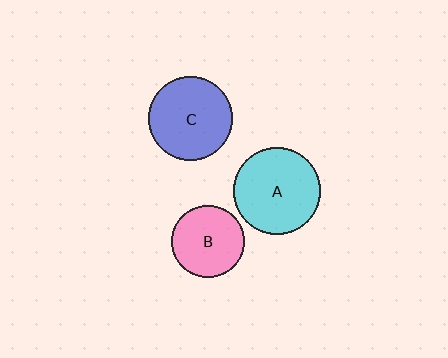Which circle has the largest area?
Circle A (cyan).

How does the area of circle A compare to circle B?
Approximately 1.5 times.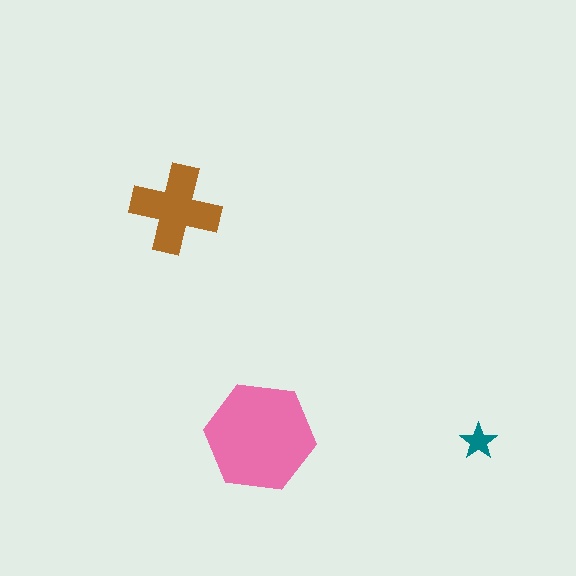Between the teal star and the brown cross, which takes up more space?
The brown cross.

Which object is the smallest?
The teal star.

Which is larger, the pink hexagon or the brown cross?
The pink hexagon.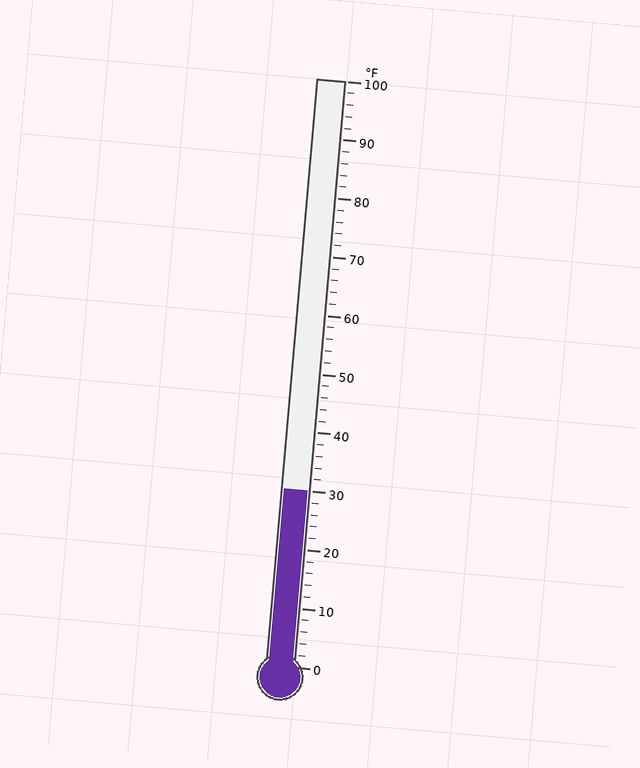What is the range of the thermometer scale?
The thermometer scale ranges from 0°F to 100°F.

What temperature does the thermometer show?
The thermometer shows approximately 30°F.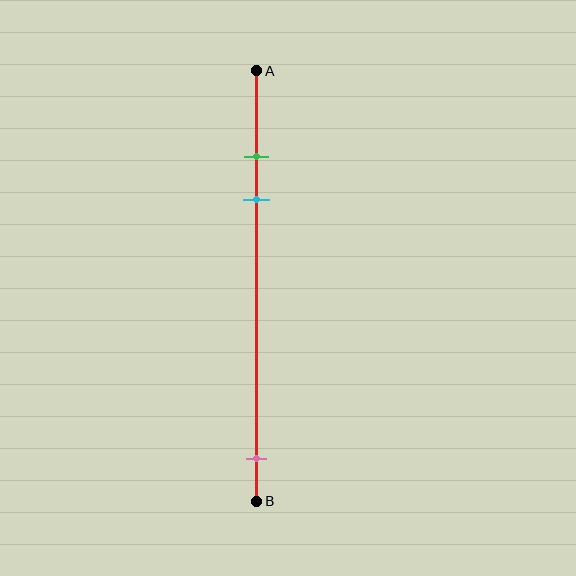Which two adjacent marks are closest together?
The green and cyan marks are the closest adjacent pair.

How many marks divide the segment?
There are 3 marks dividing the segment.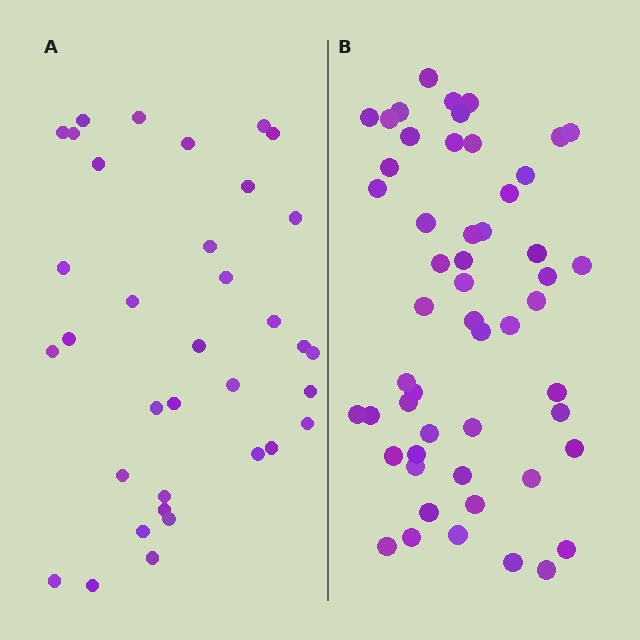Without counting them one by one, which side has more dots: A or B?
Region B (the right region) has more dots.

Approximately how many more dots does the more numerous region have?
Region B has approximately 20 more dots than region A.